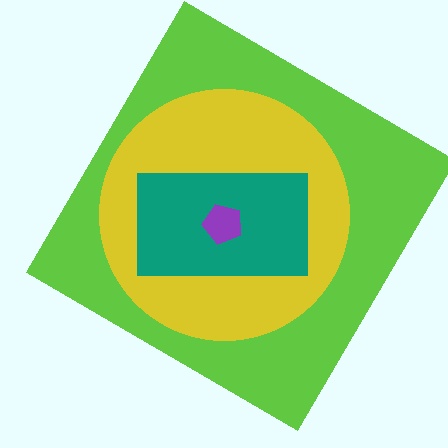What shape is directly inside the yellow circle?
The teal rectangle.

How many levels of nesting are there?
4.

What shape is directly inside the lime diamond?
The yellow circle.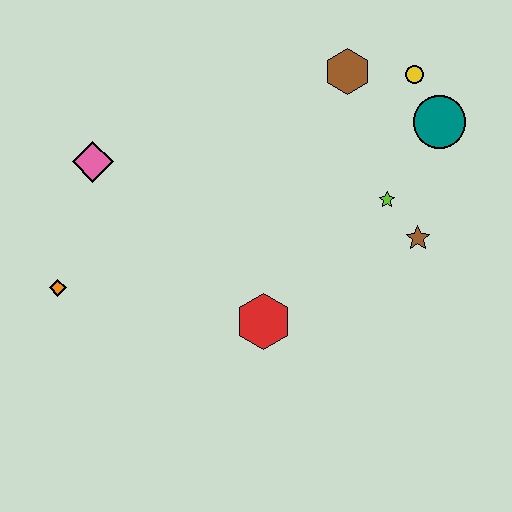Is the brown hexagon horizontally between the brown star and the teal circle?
No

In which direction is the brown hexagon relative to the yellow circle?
The brown hexagon is to the left of the yellow circle.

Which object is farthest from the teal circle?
The orange diamond is farthest from the teal circle.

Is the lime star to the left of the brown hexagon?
No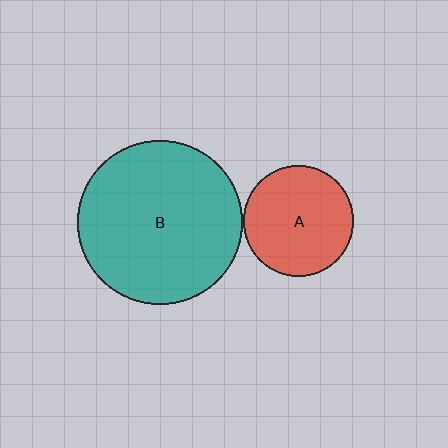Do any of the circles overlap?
No, none of the circles overlap.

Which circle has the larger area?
Circle B (teal).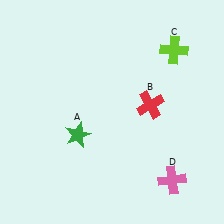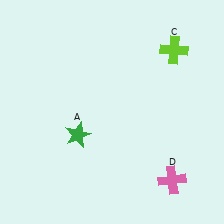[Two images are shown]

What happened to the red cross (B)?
The red cross (B) was removed in Image 2. It was in the top-right area of Image 1.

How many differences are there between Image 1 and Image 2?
There is 1 difference between the two images.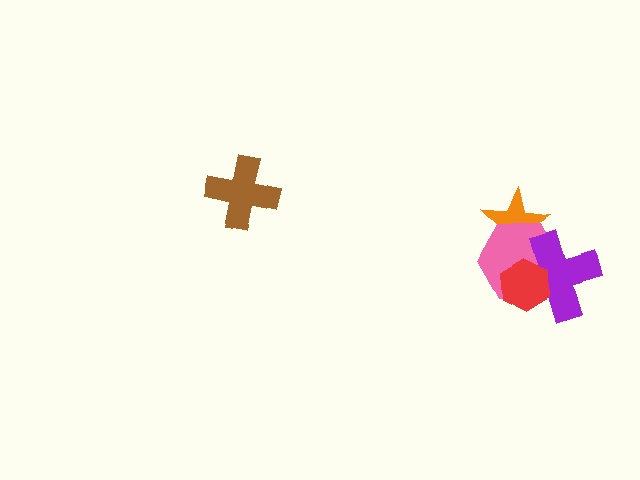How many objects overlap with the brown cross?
0 objects overlap with the brown cross.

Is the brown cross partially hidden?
No, no other shape covers it.